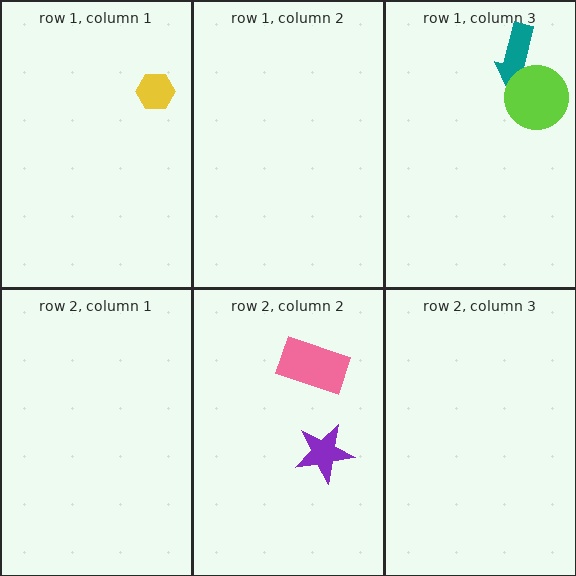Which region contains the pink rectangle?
The row 2, column 2 region.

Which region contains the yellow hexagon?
The row 1, column 1 region.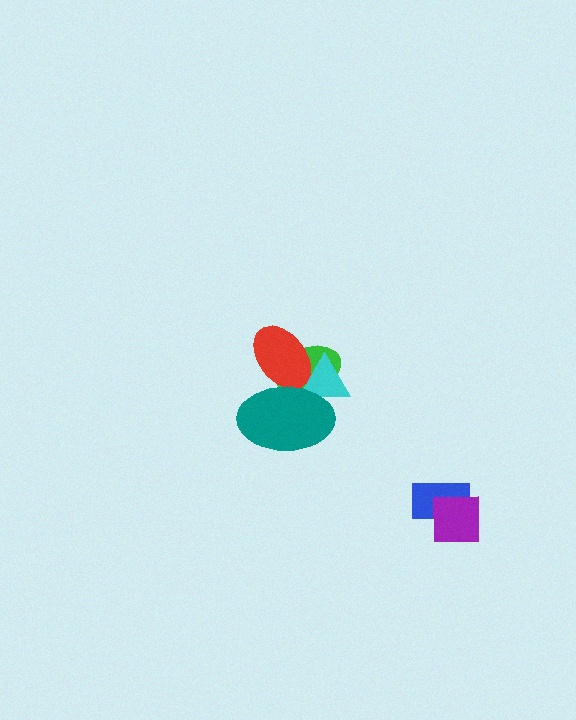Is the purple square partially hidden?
No, no other shape covers it.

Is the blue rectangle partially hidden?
Yes, it is partially covered by another shape.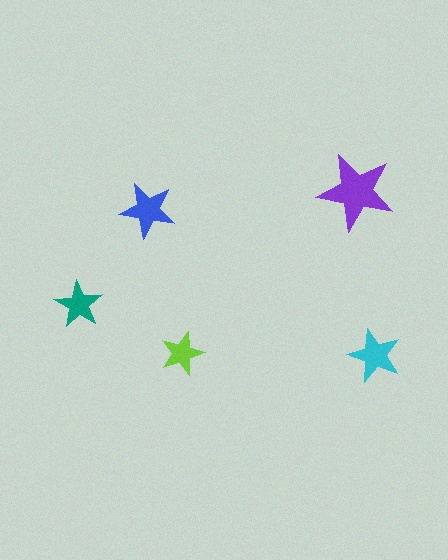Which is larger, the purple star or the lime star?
The purple one.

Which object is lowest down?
The cyan star is bottommost.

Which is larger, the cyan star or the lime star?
The cyan one.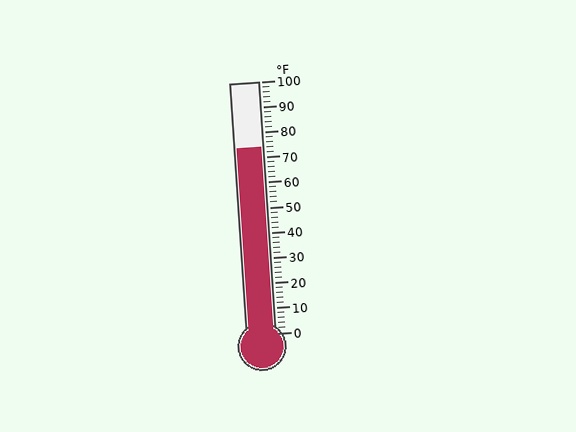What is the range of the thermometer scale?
The thermometer scale ranges from 0°F to 100°F.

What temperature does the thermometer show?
The thermometer shows approximately 74°F.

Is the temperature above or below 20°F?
The temperature is above 20°F.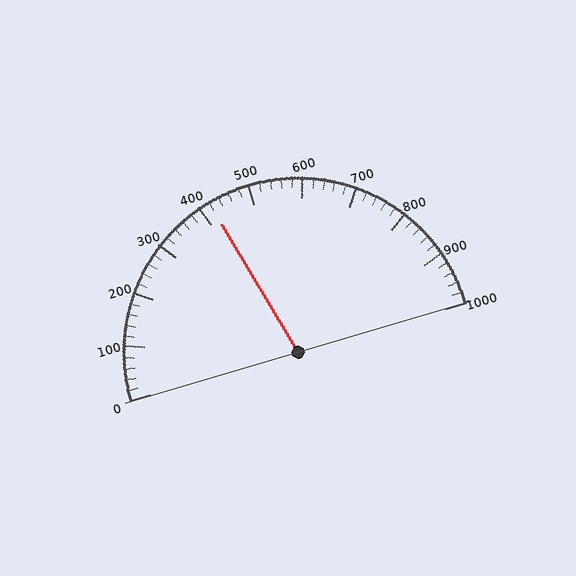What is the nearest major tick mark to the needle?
The nearest major tick mark is 400.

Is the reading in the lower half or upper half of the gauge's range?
The reading is in the lower half of the range (0 to 1000).